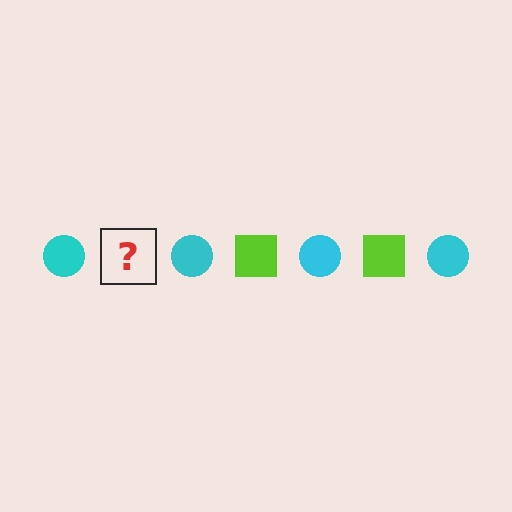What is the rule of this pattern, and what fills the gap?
The rule is that the pattern alternates between cyan circle and lime square. The gap should be filled with a lime square.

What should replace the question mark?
The question mark should be replaced with a lime square.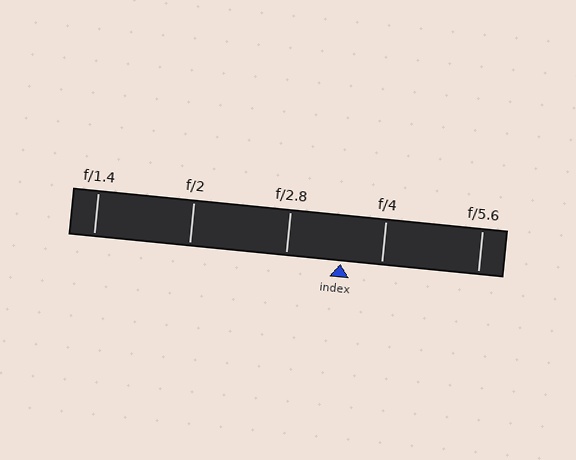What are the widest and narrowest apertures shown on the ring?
The widest aperture shown is f/1.4 and the narrowest is f/5.6.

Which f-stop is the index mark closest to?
The index mark is closest to f/4.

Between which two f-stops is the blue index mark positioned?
The index mark is between f/2.8 and f/4.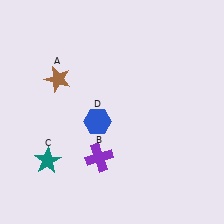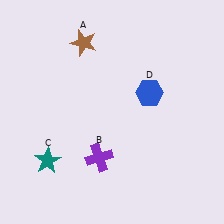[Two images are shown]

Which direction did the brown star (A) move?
The brown star (A) moved up.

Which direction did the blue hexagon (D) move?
The blue hexagon (D) moved right.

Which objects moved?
The objects that moved are: the brown star (A), the blue hexagon (D).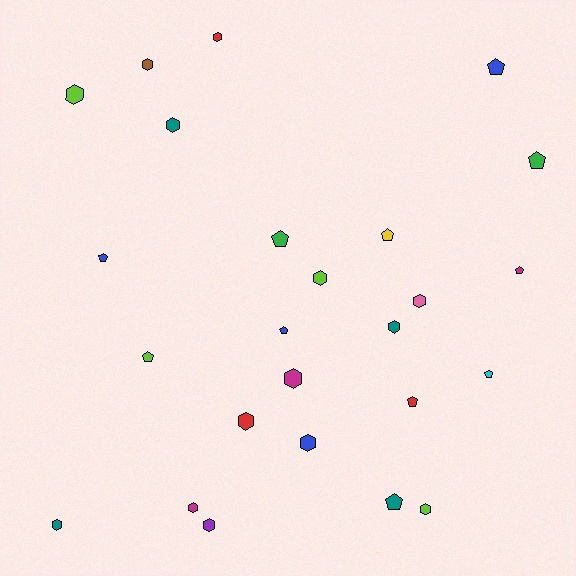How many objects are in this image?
There are 25 objects.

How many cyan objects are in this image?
There is 1 cyan object.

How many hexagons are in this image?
There are 14 hexagons.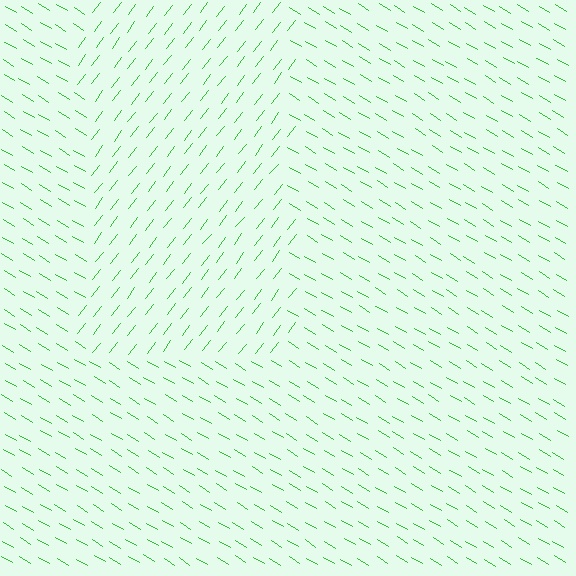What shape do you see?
I see a rectangle.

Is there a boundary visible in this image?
Yes, there is a texture boundary formed by a change in line orientation.